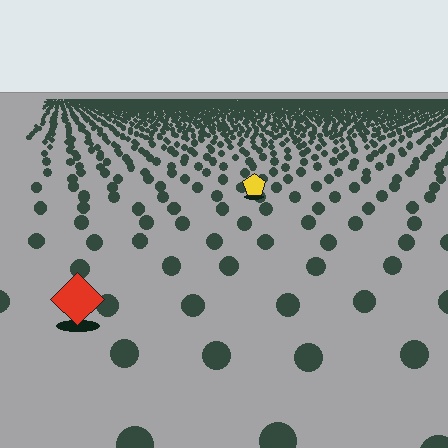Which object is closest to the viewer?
The red diamond is closest. The texture marks near it are larger and more spread out.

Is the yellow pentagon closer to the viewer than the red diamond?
No. The red diamond is closer — you can tell from the texture gradient: the ground texture is coarser near it.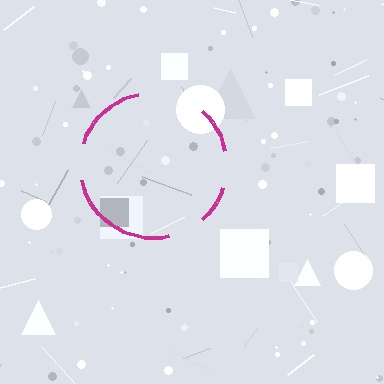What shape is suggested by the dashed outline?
The dashed outline suggests a circle.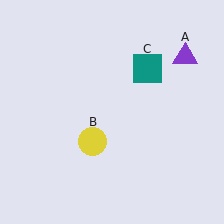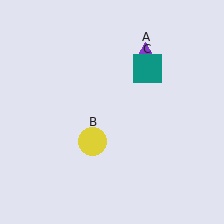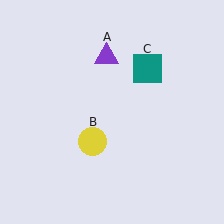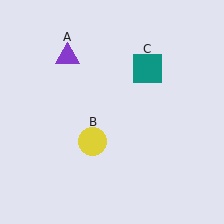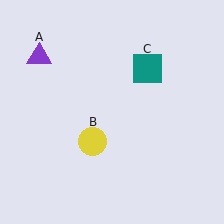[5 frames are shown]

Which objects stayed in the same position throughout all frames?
Yellow circle (object B) and teal square (object C) remained stationary.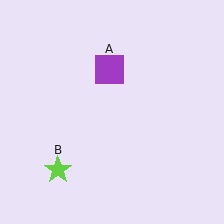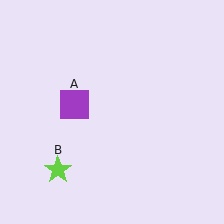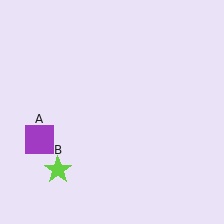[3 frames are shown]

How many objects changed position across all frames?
1 object changed position: purple square (object A).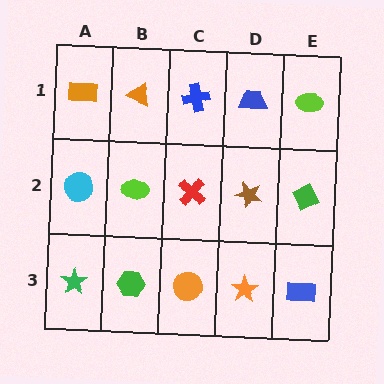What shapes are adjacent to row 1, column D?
A brown star (row 2, column D), a blue cross (row 1, column C), a lime ellipse (row 1, column E).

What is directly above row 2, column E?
A lime ellipse.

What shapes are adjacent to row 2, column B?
An orange triangle (row 1, column B), a green hexagon (row 3, column B), a cyan circle (row 2, column A), a red cross (row 2, column C).